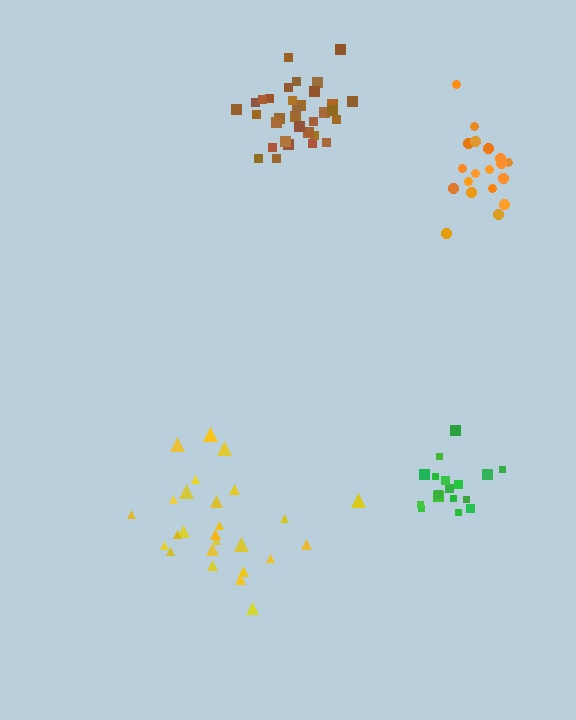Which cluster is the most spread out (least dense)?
Yellow.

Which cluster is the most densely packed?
Brown.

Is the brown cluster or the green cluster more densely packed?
Brown.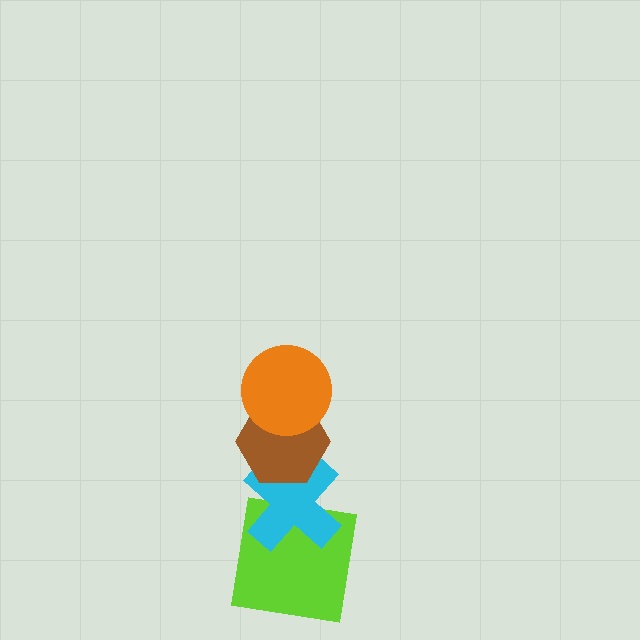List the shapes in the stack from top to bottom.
From top to bottom: the orange circle, the brown hexagon, the cyan cross, the lime square.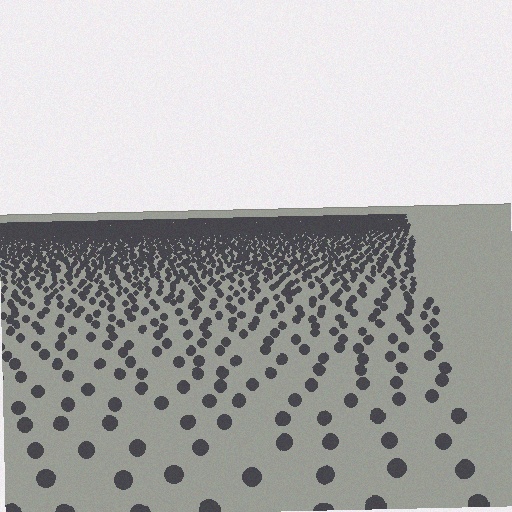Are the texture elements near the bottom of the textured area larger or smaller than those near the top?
Larger. Near the bottom, elements are closer to the viewer and appear at a bigger on-screen size.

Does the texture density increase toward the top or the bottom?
Density increases toward the top.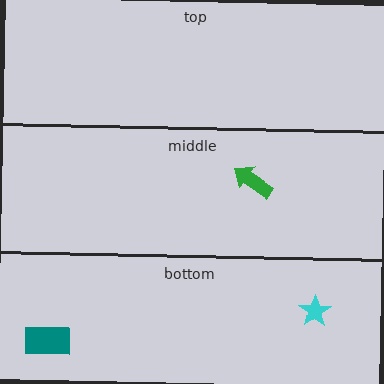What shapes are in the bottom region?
The cyan star, the teal rectangle.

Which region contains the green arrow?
The middle region.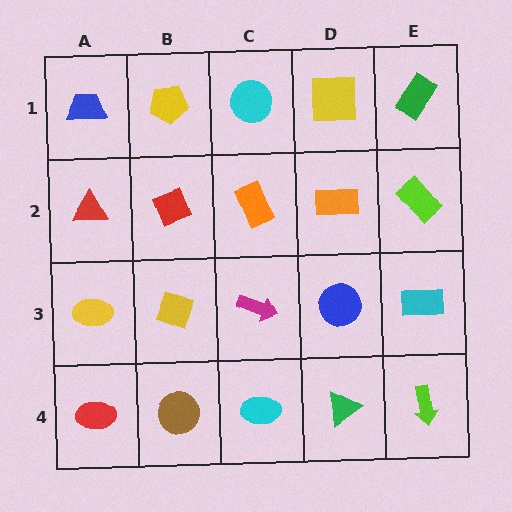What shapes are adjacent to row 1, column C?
An orange rectangle (row 2, column C), a yellow pentagon (row 1, column B), a yellow square (row 1, column D).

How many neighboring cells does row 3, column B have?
4.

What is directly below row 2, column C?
A magenta arrow.